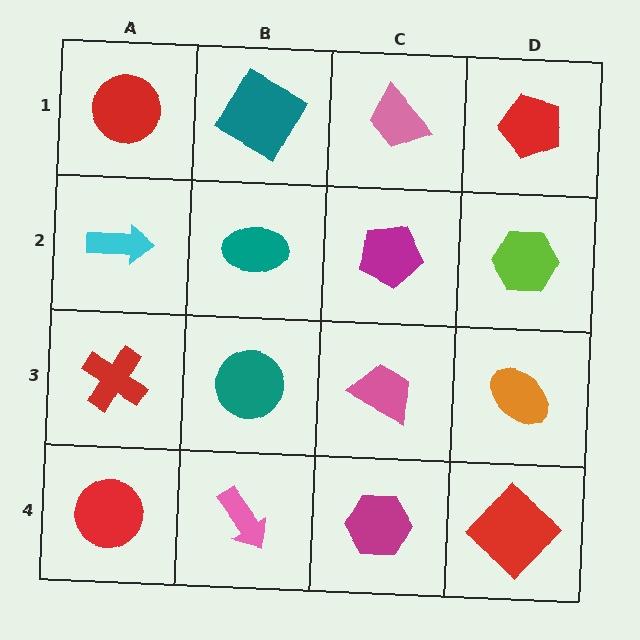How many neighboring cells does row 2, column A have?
3.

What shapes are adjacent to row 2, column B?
A teal square (row 1, column B), a teal circle (row 3, column B), a cyan arrow (row 2, column A), a magenta pentagon (row 2, column C).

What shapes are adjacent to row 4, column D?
An orange ellipse (row 3, column D), a magenta hexagon (row 4, column C).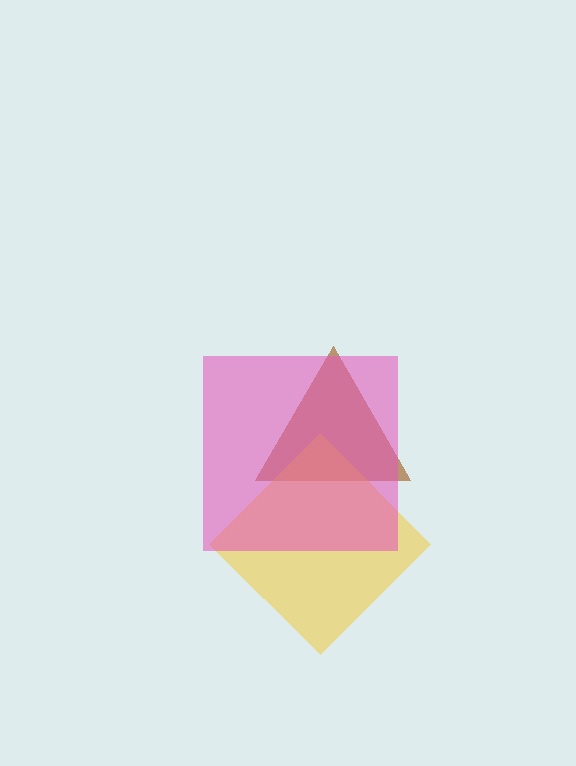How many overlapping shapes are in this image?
There are 3 overlapping shapes in the image.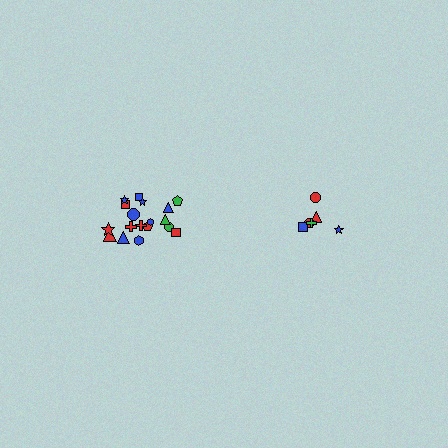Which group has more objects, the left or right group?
The left group.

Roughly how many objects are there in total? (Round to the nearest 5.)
Roughly 25 objects in total.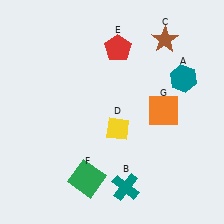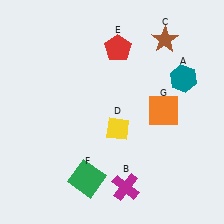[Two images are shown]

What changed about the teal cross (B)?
In Image 1, B is teal. In Image 2, it changed to magenta.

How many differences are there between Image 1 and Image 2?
There is 1 difference between the two images.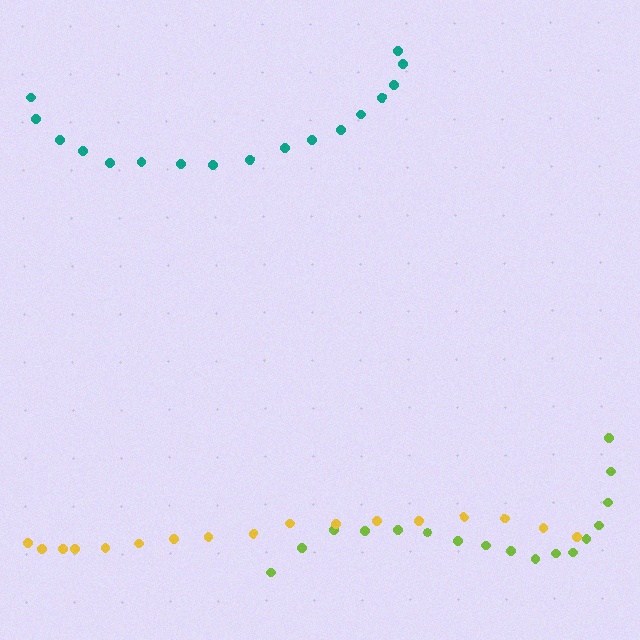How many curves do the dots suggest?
There are 3 distinct paths.